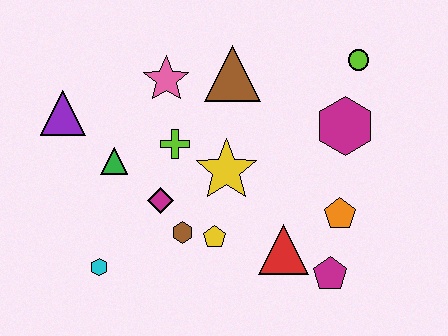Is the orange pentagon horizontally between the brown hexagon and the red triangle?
No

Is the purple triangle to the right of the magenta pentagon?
No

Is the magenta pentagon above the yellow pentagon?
No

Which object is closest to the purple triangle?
The green triangle is closest to the purple triangle.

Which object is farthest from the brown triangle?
The cyan hexagon is farthest from the brown triangle.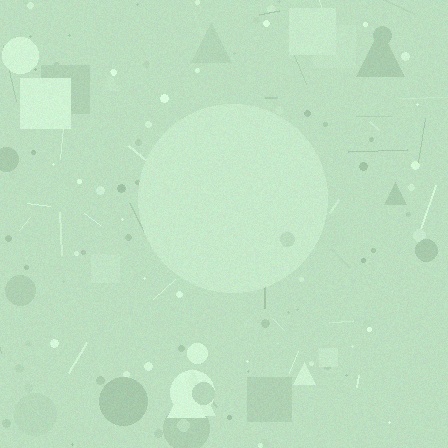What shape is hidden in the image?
A circle is hidden in the image.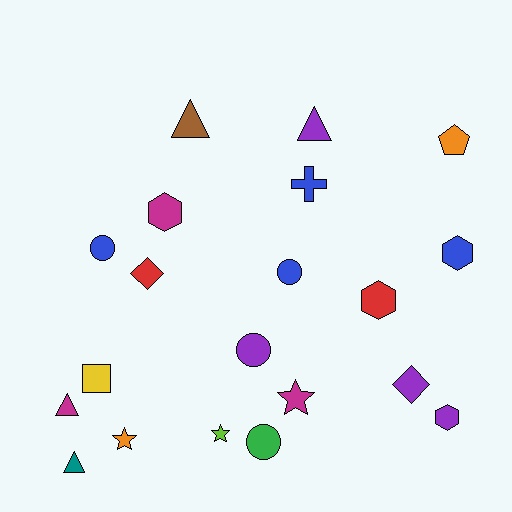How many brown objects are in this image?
There is 1 brown object.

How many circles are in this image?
There are 4 circles.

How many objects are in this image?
There are 20 objects.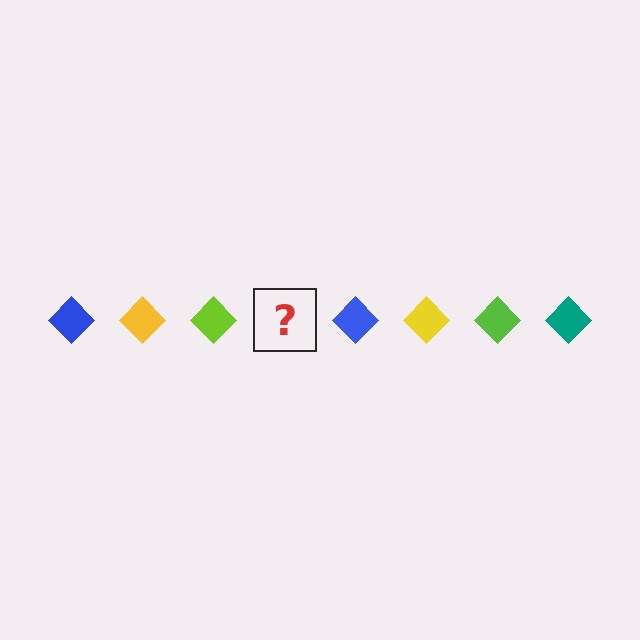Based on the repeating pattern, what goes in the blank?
The blank should be a teal diamond.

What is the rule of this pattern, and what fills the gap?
The rule is that the pattern cycles through blue, yellow, lime, teal diamonds. The gap should be filled with a teal diamond.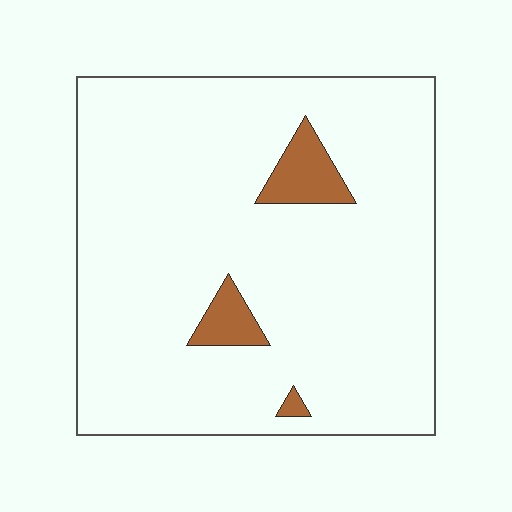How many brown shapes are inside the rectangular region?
3.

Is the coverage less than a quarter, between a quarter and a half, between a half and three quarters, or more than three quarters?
Less than a quarter.